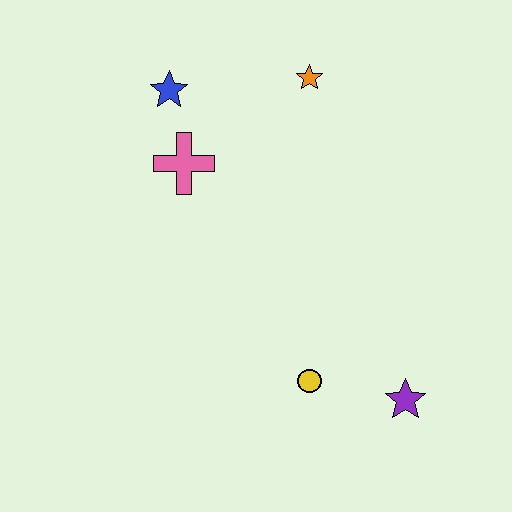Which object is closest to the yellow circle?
The purple star is closest to the yellow circle.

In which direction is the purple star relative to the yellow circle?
The purple star is to the right of the yellow circle.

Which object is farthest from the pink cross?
The purple star is farthest from the pink cross.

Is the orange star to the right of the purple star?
No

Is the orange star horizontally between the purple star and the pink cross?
Yes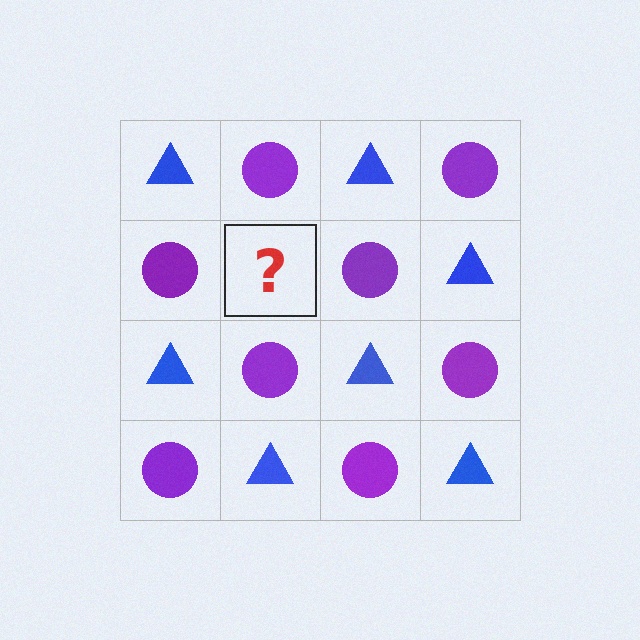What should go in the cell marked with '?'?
The missing cell should contain a blue triangle.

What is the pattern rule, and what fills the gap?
The rule is that it alternates blue triangle and purple circle in a checkerboard pattern. The gap should be filled with a blue triangle.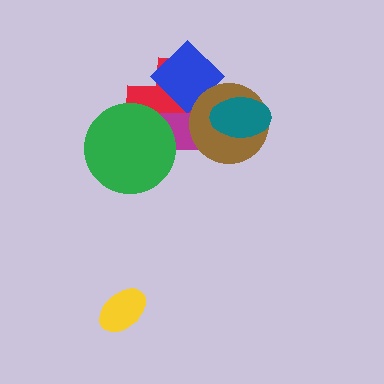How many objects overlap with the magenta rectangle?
5 objects overlap with the magenta rectangle.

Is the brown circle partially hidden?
Yes, it is partially covered by another shape.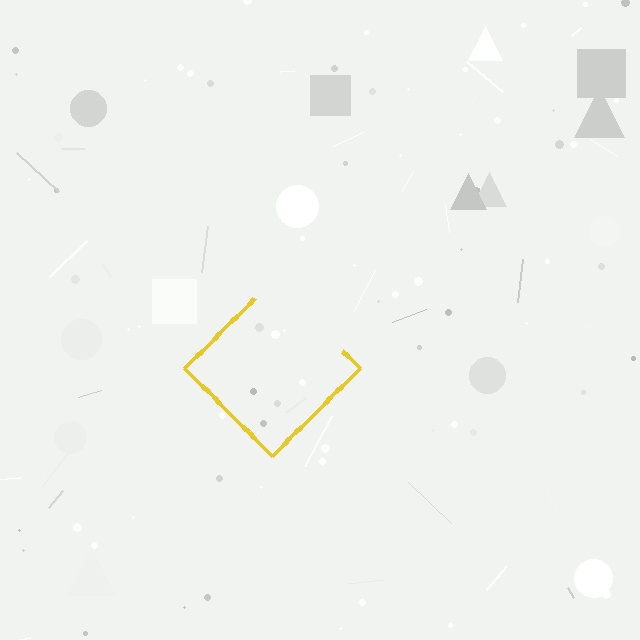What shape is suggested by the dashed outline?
The dashed outline suggests a diamond.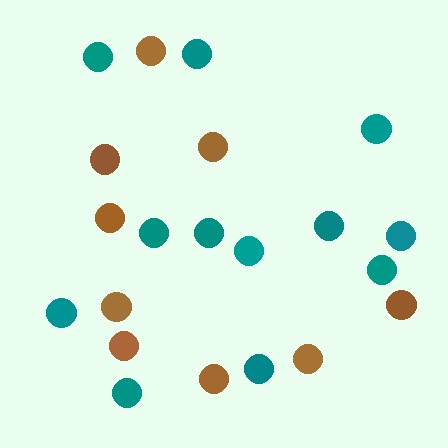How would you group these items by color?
There are 2 groups: one group of teal circles (12) and one group of brown circles (9).